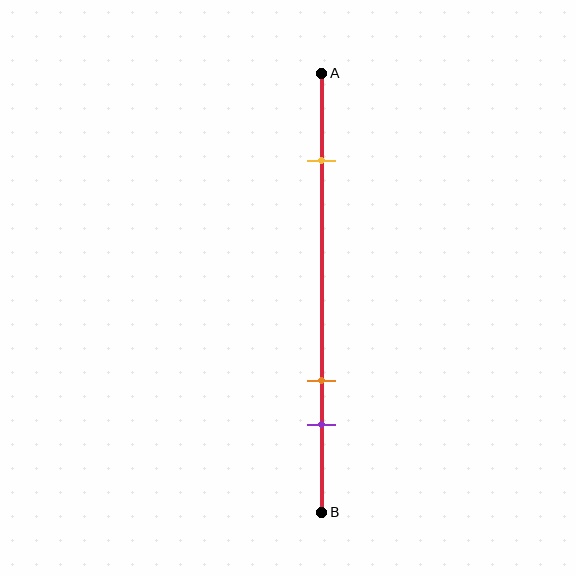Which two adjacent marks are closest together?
The orange and purple marks are the closest adjacent pair.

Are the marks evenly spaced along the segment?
No, the marks are not evenly spaced.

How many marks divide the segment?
There are 3 marks dividing the segment.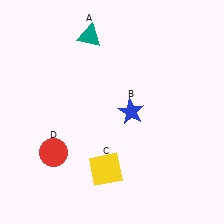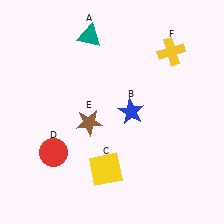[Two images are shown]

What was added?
A brown star (E), a yellow cross (F) were added in Image 2.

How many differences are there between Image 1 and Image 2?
There are 2 differences between the two images.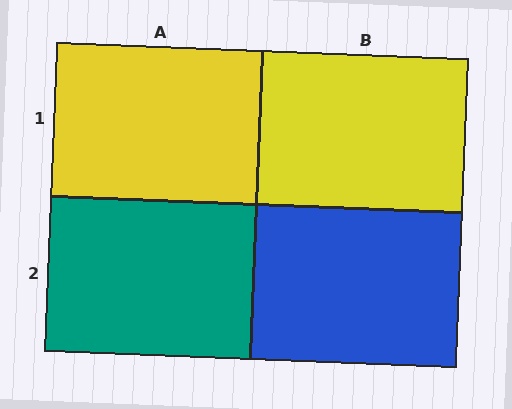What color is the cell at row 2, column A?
Teal.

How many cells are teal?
1 cell is teal.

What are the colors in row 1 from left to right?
Yellow, yellow.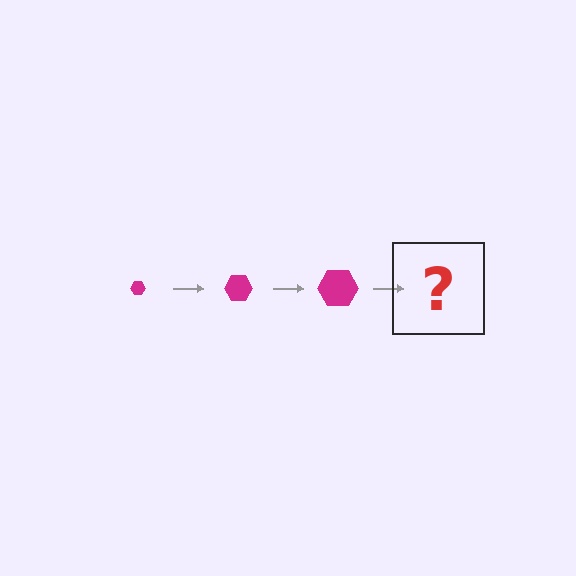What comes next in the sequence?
The next element should be a magenta hexagon, larger than the previous one.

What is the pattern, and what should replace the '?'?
The pattern is that the hexagon gets progressively larger each step. The '?' should be a magenta hexagon, larger than the previous one.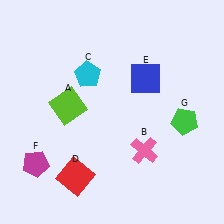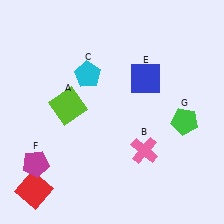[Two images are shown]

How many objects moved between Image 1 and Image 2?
1 object moved between the two images.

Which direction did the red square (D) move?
The red square (D) moved left.